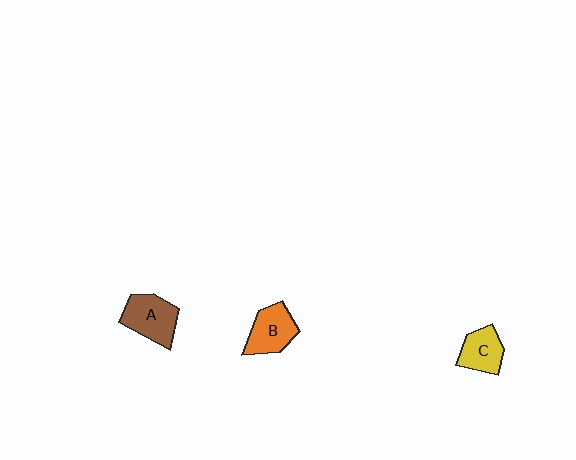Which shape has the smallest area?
Shape C (yellow).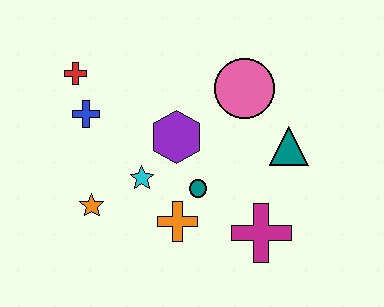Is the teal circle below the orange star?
No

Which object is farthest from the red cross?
The magenta cross is farthest from the red cross.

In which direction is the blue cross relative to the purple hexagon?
The blue cross is to the left of the purple hexagon.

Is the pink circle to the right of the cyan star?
Yes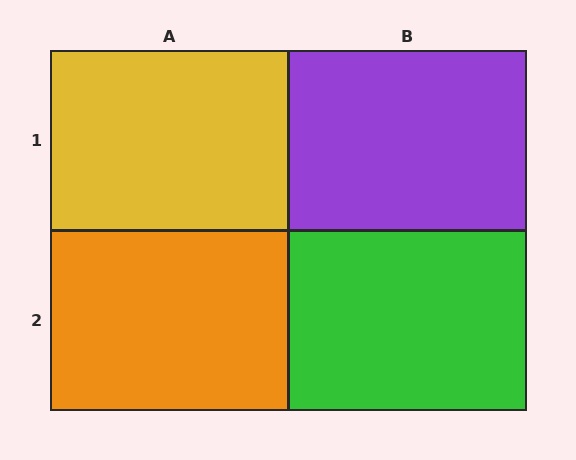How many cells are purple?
1 cell is purple.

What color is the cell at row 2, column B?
Green.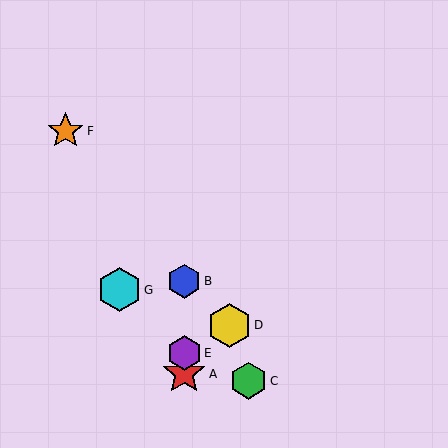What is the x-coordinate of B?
Object B is at x≈184.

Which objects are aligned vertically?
Objects A, B, E are aligned vertically.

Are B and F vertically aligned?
No, B is at x≈184 and F is at x≈66.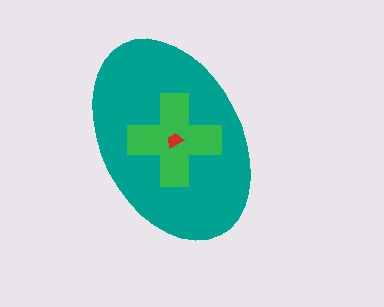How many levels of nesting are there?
3.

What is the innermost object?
The red trapezoid.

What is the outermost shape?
The teal ellipse.